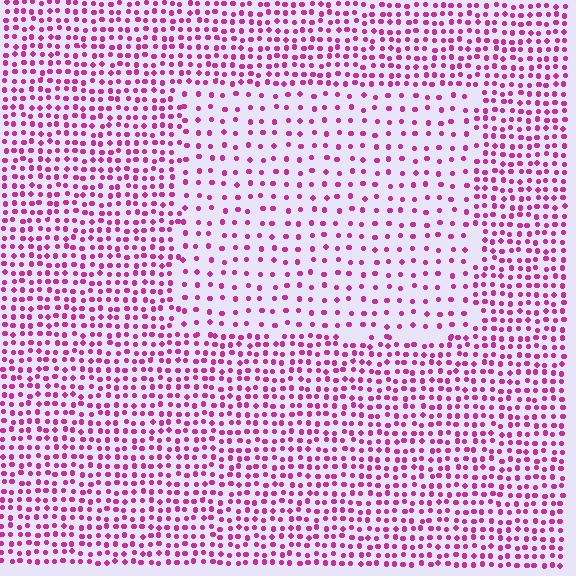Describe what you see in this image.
The image contains small magenta elements arranged at two different densities. A rectangle-shaped region is visible where the elements are less densely packed than the surrounding area.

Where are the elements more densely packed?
The elements are more densely packed outside the rectangle boundary.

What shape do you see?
I see a rectangle.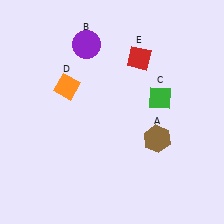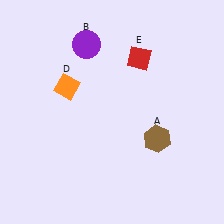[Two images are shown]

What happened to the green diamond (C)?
The green diamond (C) was removed in Image 2. It was in the top-right area of Image 1.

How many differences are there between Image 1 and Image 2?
There is 1 difference between the two images.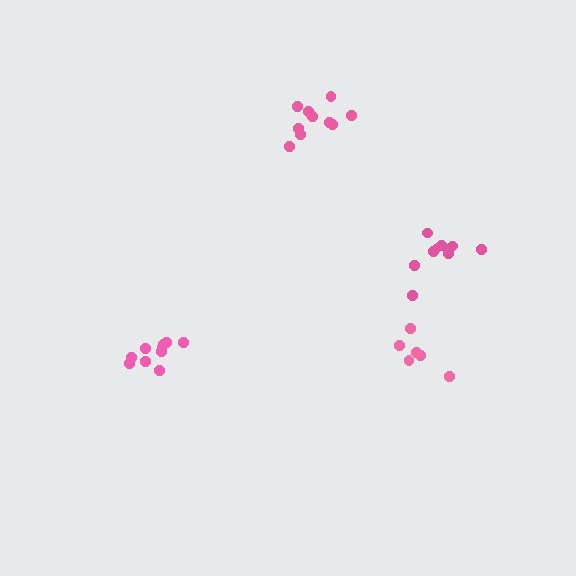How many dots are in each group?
Group 1: 10 dots, Group 2: 9 dots, Group 3: 6 dots, Group 4: 10 dots (35 total).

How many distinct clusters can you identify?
There are 4 distinct clusters.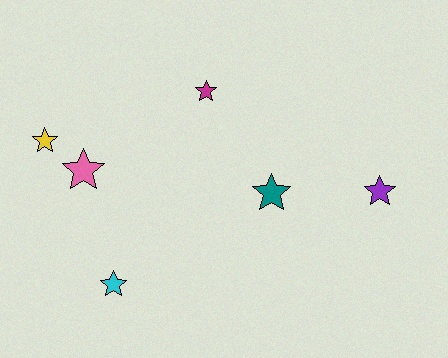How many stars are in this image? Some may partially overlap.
There are 6 stars.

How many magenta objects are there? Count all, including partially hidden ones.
There is 1 magenta object.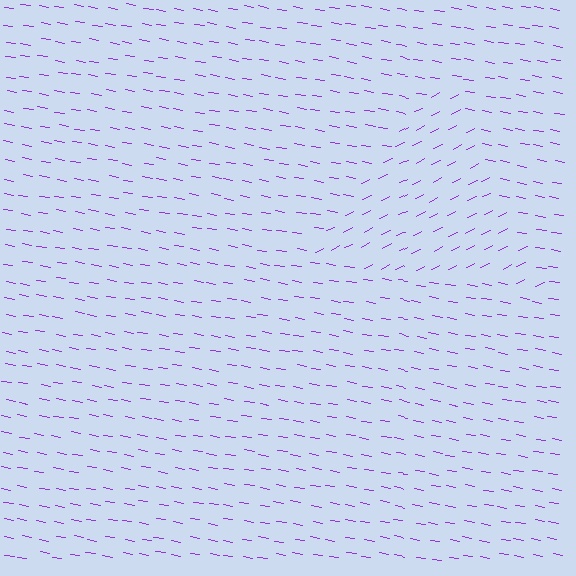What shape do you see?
I see a triangle.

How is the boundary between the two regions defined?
The boundary is defined purely by a change in line orientation (approximately 36 degrees difference). All lines are the same color and thickness.